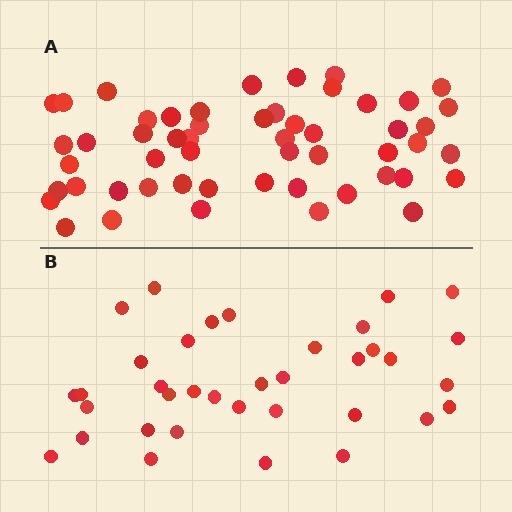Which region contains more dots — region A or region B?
Region A (the top region) has more dots.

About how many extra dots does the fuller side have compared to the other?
Region A has approximately 15 more dots than region B.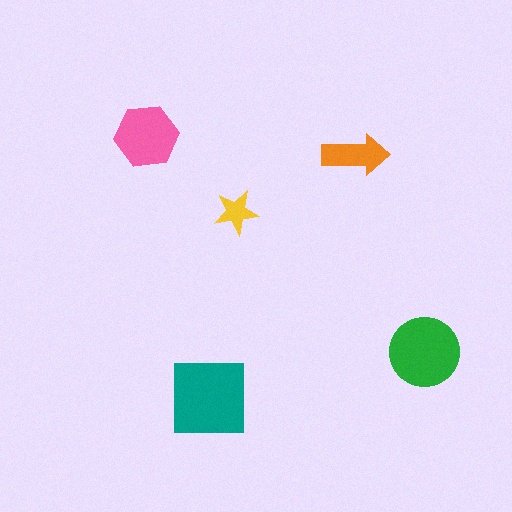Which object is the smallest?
The yellow star.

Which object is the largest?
The teal square.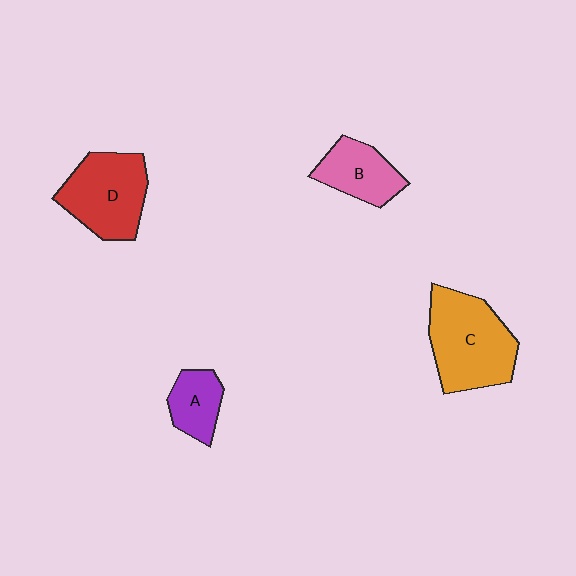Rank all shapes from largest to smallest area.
From largest to smallest: C (orange), D (red), B (pink), A (purple).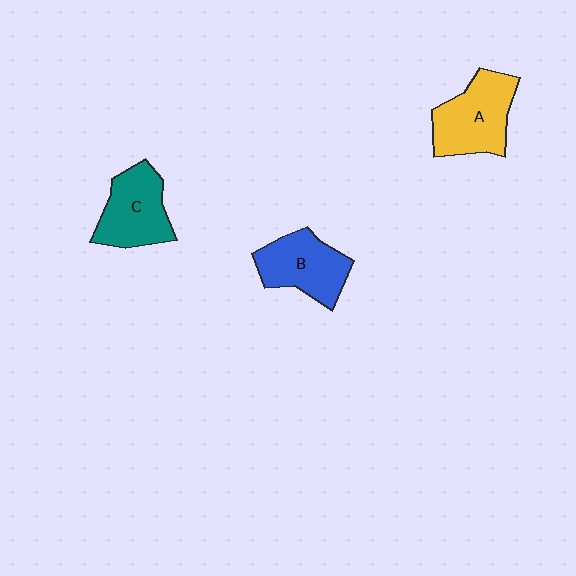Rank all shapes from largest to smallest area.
From largest to smallest: A (yellow), B (blue), C (teal).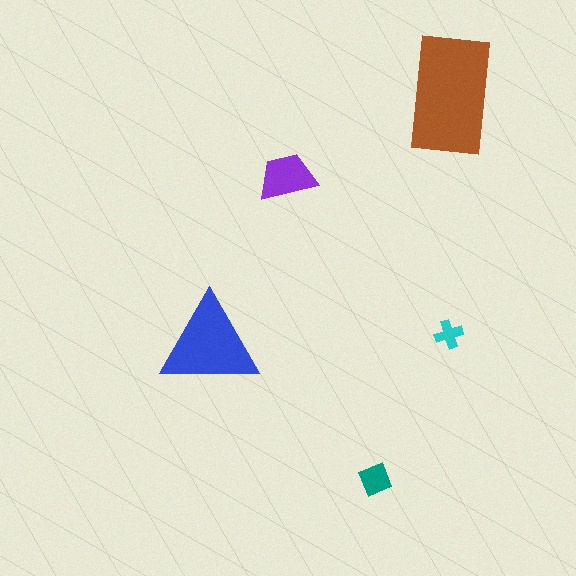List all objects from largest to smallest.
The brown rectangle, the blue triangle, the purple trapezoid, the teal square, the cyan cross.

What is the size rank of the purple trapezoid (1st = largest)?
3rd.